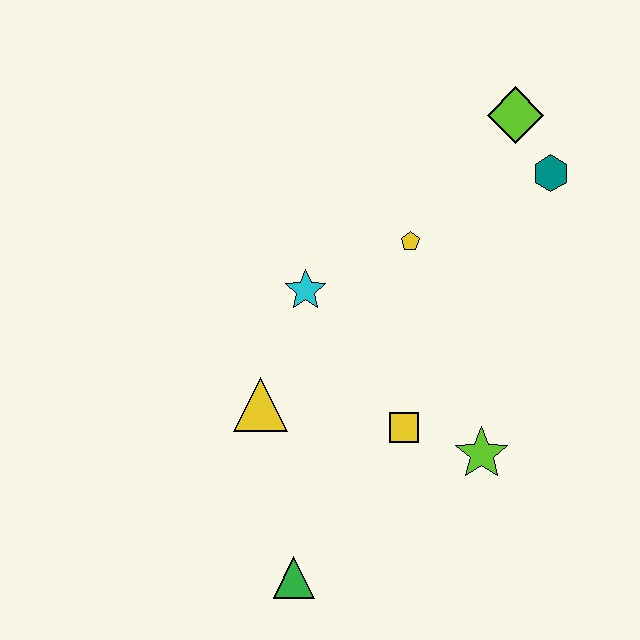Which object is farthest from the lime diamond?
The green triangle is farthest from the lime diamond.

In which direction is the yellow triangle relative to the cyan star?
The yellow triangle is below the cyan star.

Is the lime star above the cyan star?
No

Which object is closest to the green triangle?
The yellow triangle is closest to the green triangle.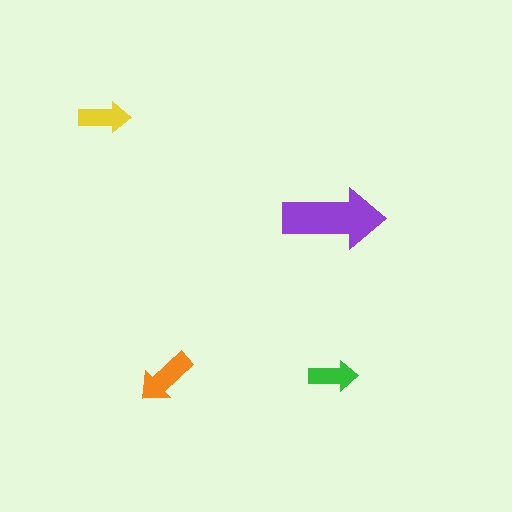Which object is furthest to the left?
The yellow arrow is leftmost.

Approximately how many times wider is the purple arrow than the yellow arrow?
About 2 times wider.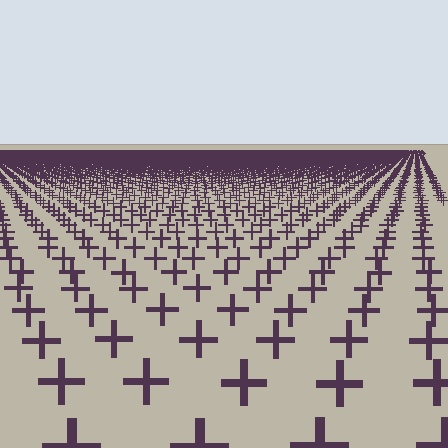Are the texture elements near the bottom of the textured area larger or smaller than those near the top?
Larger. Near the bottom, elements are closer to the viewer and appear at a bigger on-screen size.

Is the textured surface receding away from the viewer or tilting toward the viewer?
The surface is receding away from the viewer. Texture elements get smaller and denser toward the top.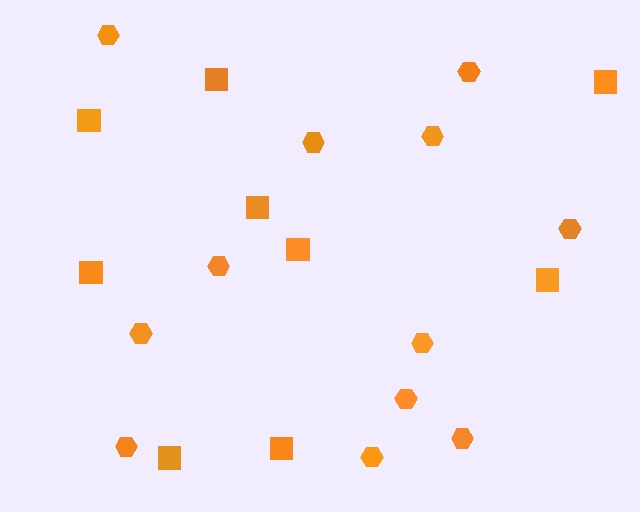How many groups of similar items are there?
There are 2 groups: one group of hexagons (12) and one group of squares (9).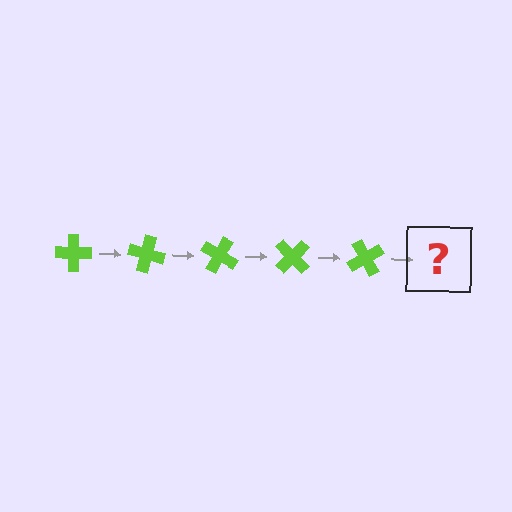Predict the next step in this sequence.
The next step is a lime cross rotated 75 degrees.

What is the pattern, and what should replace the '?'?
The pattern is that the cross rotates 15 degrees each step. The '?' should be a lime cross rotated 75 degrees.